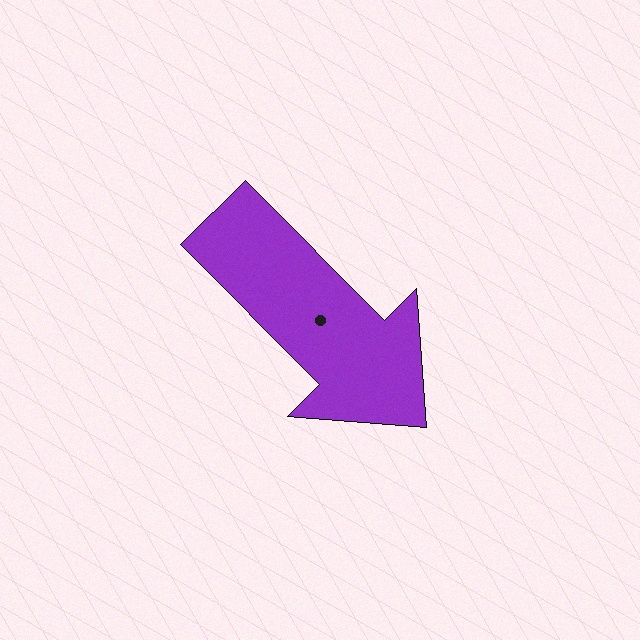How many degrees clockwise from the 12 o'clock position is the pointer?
Approximately 135 degrees.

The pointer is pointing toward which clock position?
Roughly 5 o'clock.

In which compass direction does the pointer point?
Southeast.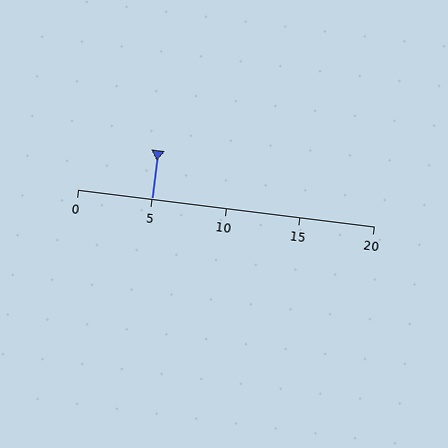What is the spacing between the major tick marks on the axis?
The major ticks are spaced 5 apart.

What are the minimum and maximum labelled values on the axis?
The axis runs from 0 to 20.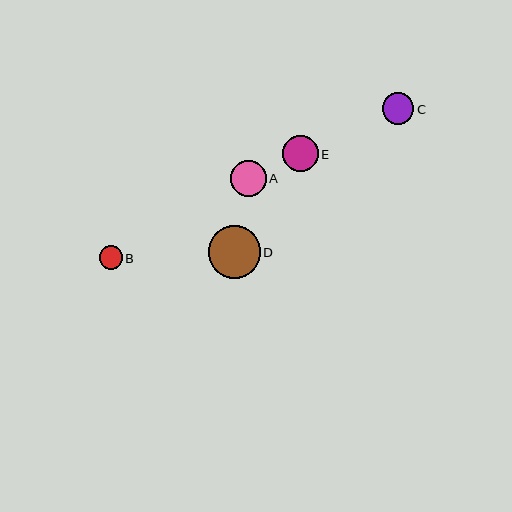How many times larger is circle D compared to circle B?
Circle D is approximately 2.2 times the size of circle B.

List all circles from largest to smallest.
From largest to smallest: D, E, A, C, B.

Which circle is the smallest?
Circle B is the smallest with a size of approximately 23 pixels.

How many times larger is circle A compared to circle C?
Circle A is approximately 1.1 times the size of circle C.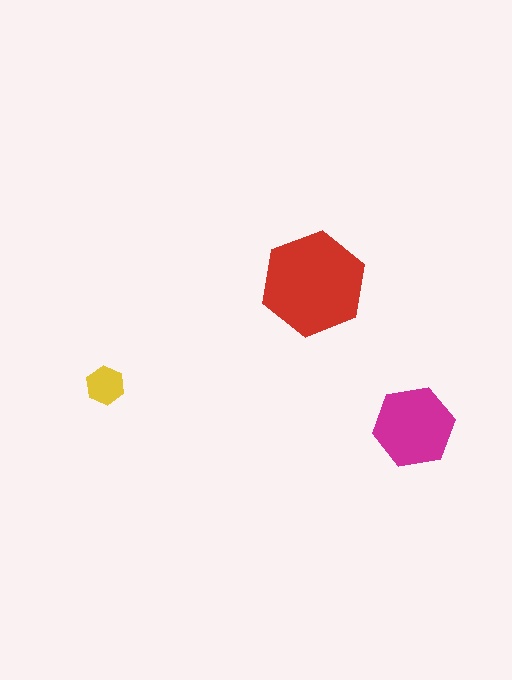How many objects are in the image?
There are 3 objects in the image.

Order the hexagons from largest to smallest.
the red one, the magenta one, the yellow one.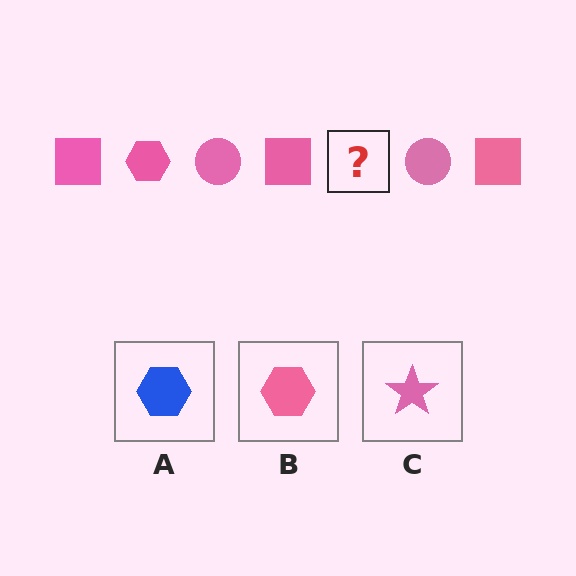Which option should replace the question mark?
Option B.